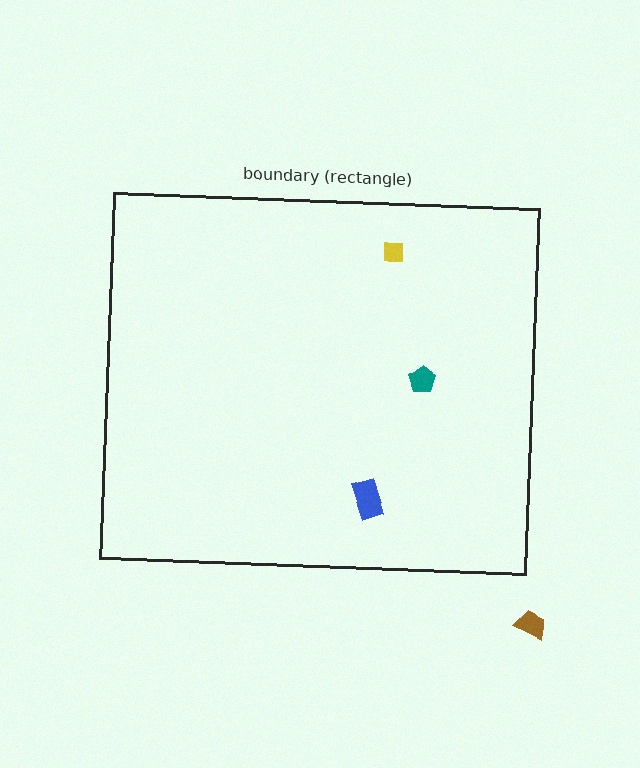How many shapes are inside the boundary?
3 inside, 1 outside.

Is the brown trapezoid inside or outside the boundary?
Outside.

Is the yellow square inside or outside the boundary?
Inside.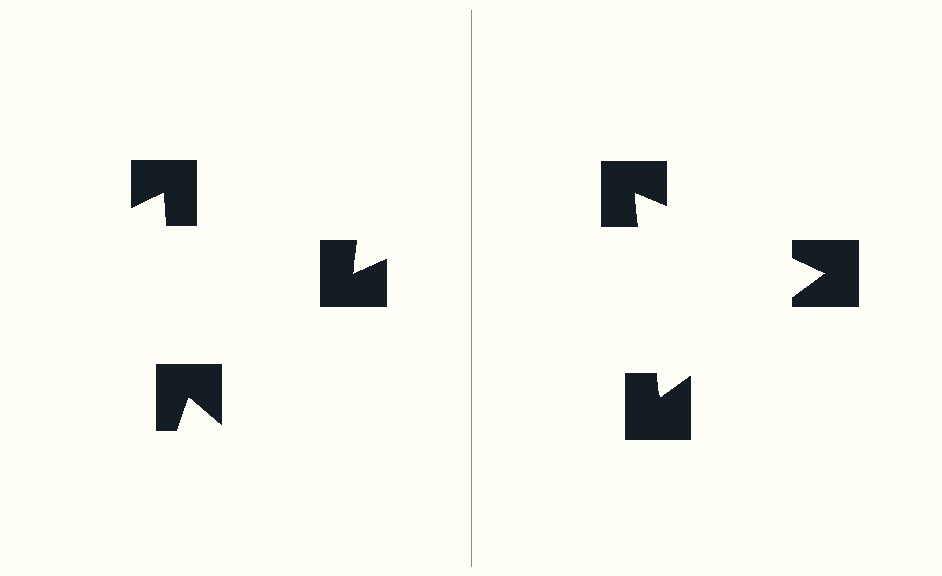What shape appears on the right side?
An illusory triangle.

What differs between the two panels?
The notched squares are positioned identically on both sides; only the wedge orientations differ. On the right they align to a triangle; on the left they are misaligned.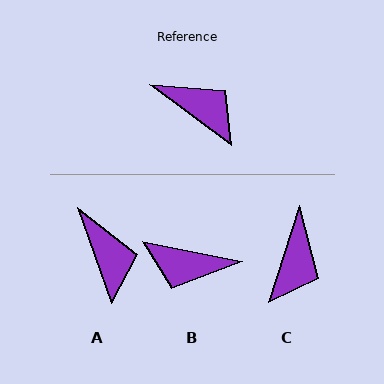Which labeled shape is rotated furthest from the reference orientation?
B, about 154 degrees away.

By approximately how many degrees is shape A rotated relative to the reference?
Approximately 33 degrees clockwise.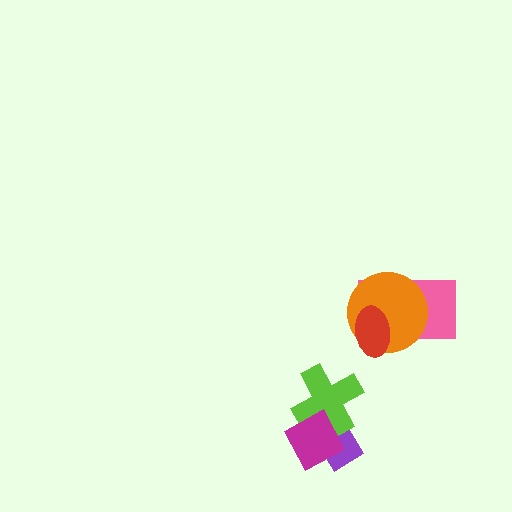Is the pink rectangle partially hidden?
Yes, it is partially covered by another shape.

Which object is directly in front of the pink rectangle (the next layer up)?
The orange circle is directly in front of the pink rectangle.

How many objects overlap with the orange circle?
2 objects overlap with the orange circle.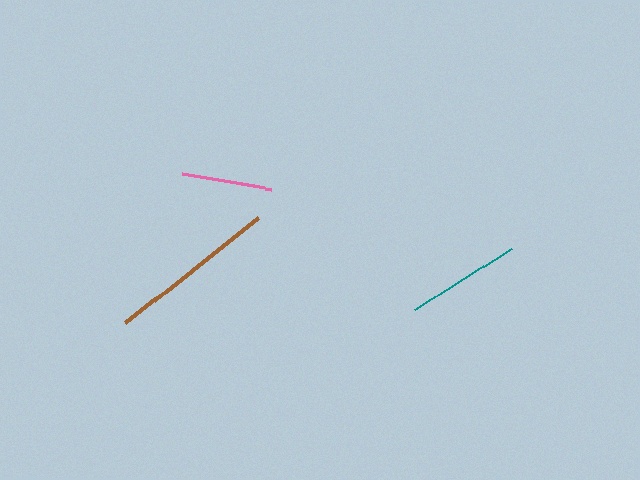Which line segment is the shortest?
The pink line is the shortest at approximately 91 pixels.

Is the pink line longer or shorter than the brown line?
The brown line is longer than the pink line.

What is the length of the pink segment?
The pink segment is approximately 91 pixels long.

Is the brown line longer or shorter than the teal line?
The brown line is longer than the teal line.